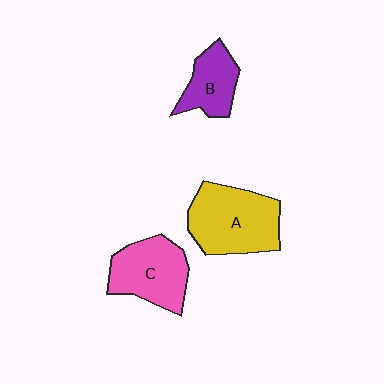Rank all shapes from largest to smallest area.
From largest to smallest: A (yellow), C (pink), B (purple).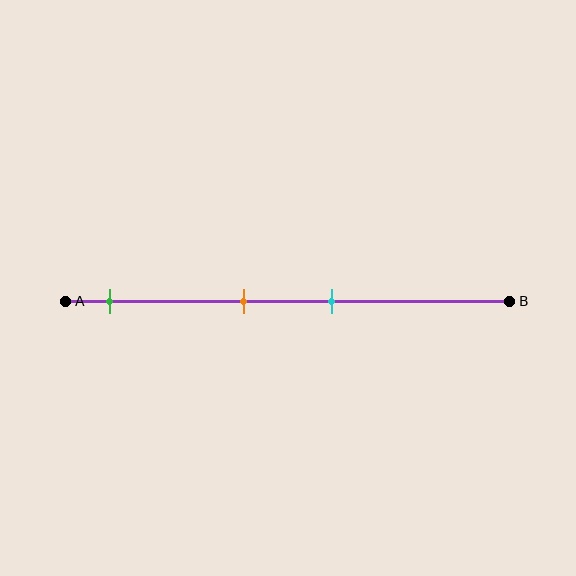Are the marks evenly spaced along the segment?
No, the marks are not evenly spaced.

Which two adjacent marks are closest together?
The orange and cyan marks are the closest adjacent pair.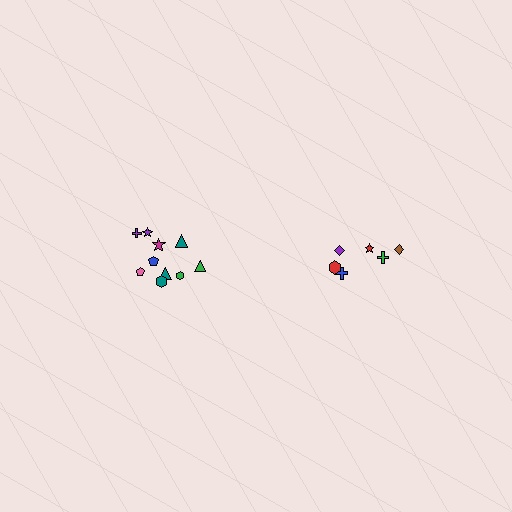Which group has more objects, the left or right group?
The left group.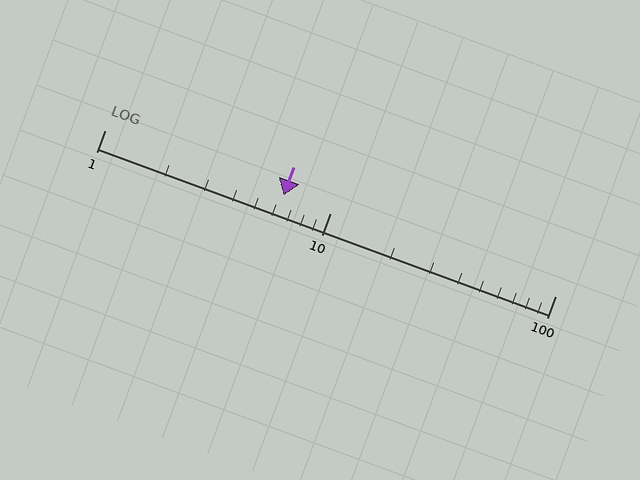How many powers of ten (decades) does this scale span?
The scale spans 2 decades, from 1 to 100.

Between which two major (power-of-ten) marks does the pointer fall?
The pointer is between 1 and 10.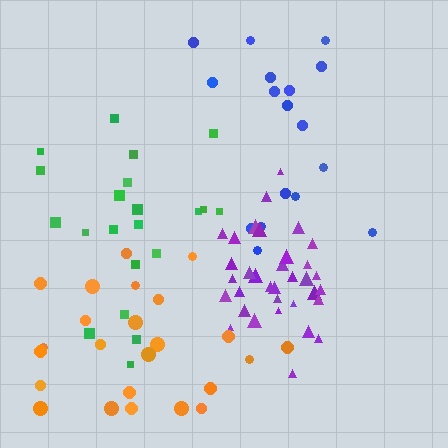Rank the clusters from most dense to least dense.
purple, orange, green, blue.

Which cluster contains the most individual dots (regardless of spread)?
Purple (34).